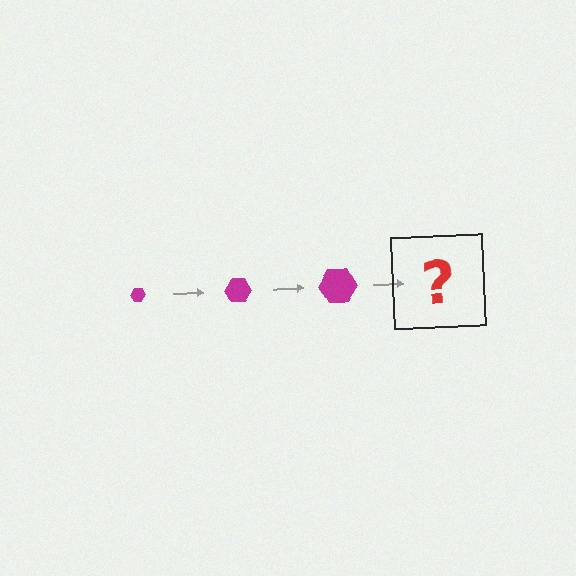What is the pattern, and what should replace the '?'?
The pattern is that the hexagon gets progressively larger each step. The '?' should be a magenta hexagon, larger than the previous one.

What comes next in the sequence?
The next element should be a magenta hexagon, larger than the previous one.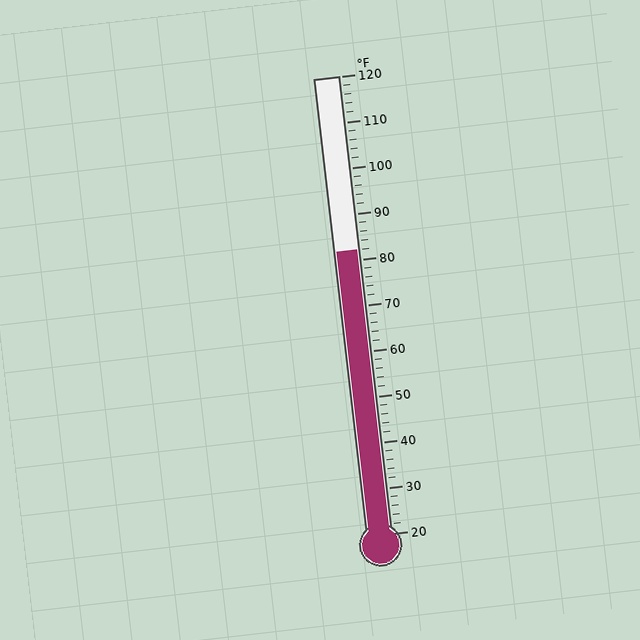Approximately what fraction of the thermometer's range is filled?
The thermometer is filled to approximately 60% of its range.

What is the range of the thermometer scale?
The thermometer scale ranges from 20°F to 120°F.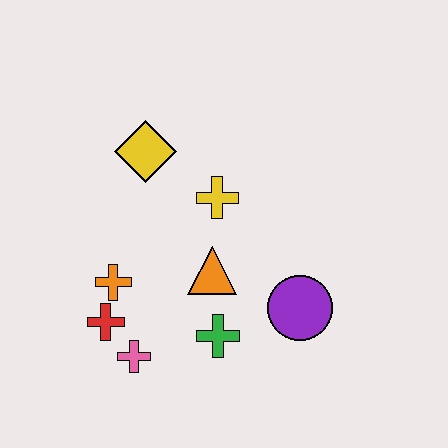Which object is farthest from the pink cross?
The yellow diamond is farthest from the pink cross.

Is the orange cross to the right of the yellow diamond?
No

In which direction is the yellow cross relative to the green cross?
The yellow cross is above the green cross.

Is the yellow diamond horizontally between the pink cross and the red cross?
No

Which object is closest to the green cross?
The orange triangle is closest to the green cross.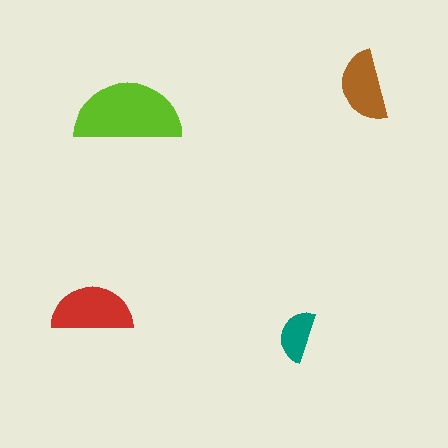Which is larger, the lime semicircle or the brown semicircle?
The lime one.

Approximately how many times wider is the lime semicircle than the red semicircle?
About 1.5 times wider.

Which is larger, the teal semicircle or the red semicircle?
The red one.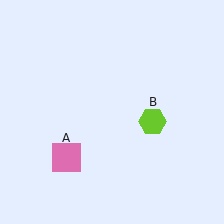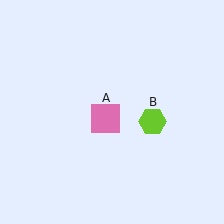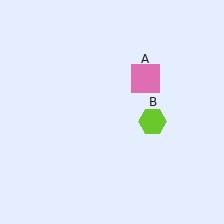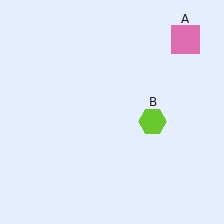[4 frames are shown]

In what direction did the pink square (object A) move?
The pink square (object A) moved up and to the right.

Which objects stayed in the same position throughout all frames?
Lime hexagon (object B) remained stationary.